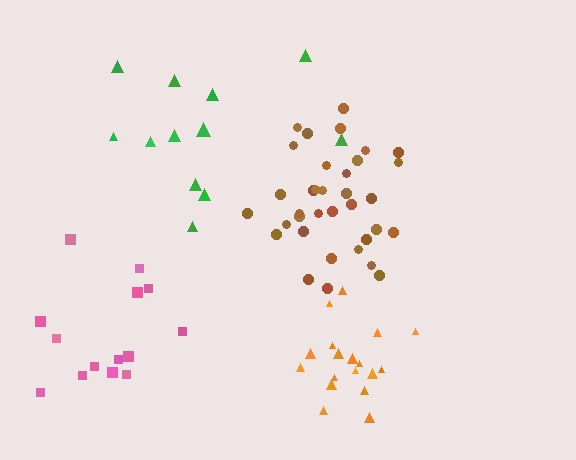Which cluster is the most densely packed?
Brown.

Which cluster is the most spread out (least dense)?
Green.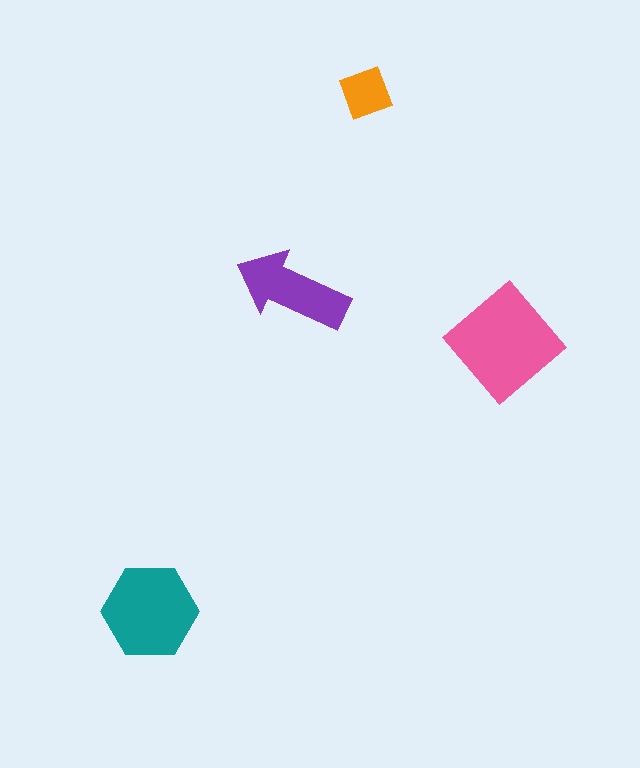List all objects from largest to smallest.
The pink diamond, the teal hexagon, the purple arrow, the orange square.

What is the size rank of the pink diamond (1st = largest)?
1st.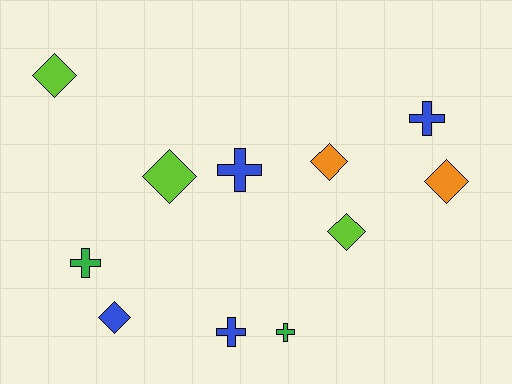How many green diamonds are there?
There are no green diamonds.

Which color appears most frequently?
Blue, with 4 objects.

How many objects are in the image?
There are 11 objects.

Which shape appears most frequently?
Diamond, with 6 objects.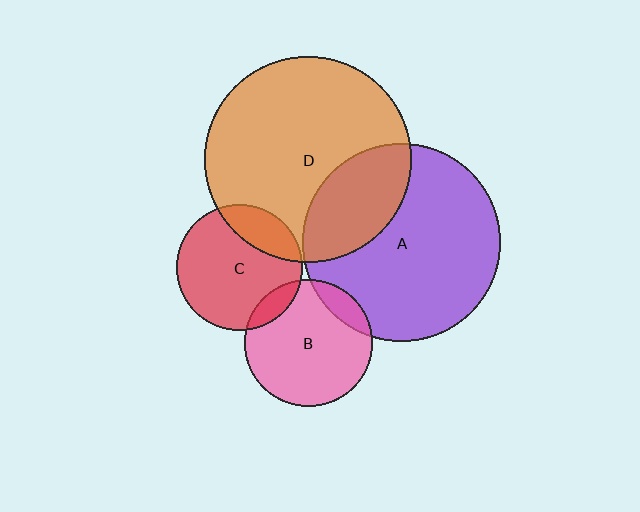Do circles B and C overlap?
Yes.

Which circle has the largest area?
Circle D (orange).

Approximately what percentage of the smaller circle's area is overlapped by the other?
Approximately 10%.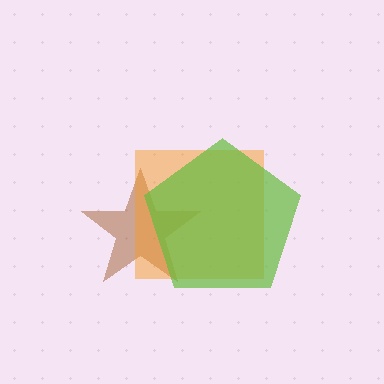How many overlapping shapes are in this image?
There are 3 overlapping shapes in the image.